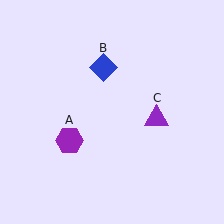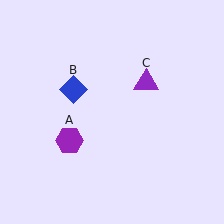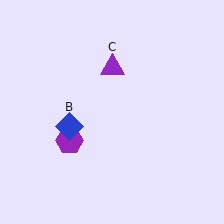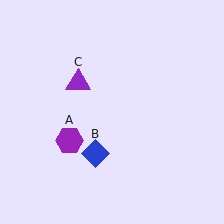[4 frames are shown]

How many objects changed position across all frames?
2 objects changed position: blue diamond (object B), purple triangle (object C).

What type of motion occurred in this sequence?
The blue diamond (object B), purple triangle (object C) rotated counterclockwise around the center of the scene.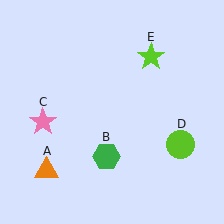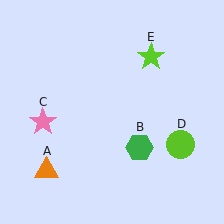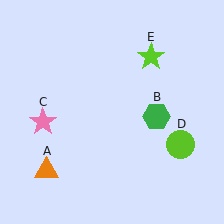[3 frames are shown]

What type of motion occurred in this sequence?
The green hexagon (object B) rotated counterclockwise around the center of the scene.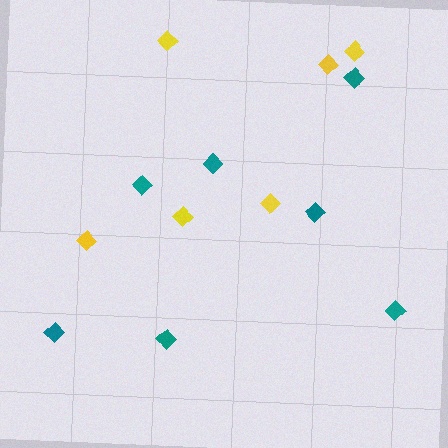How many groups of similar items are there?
There are 2 groups: one group of teal diamonds (7) and one group of yellow diamonds (6).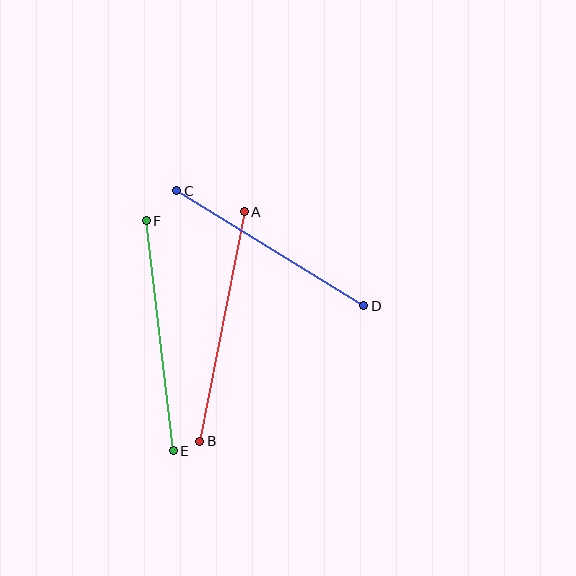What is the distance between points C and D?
The distance is approximately 219 pixels.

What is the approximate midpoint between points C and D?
The midpoint is at approximately (270, 248) pixels.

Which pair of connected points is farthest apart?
Points A and B are farthest apart.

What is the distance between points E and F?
The distance is approximately 232 pixels.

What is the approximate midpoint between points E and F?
The midpoint is at approximately (160, 336) pixels.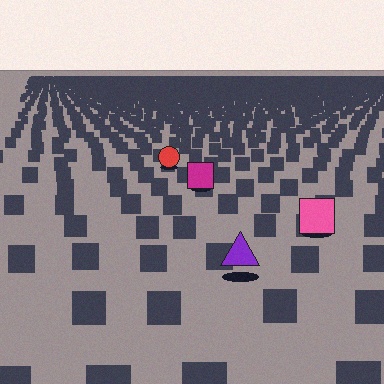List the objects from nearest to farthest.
From nearest to farthest: the purple triangle, the pink square, the magenta square, the red circle.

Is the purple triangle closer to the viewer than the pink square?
Yes. The purple triangle is closer — you can tell from the texture gradient: the ground texture is coarser near it.